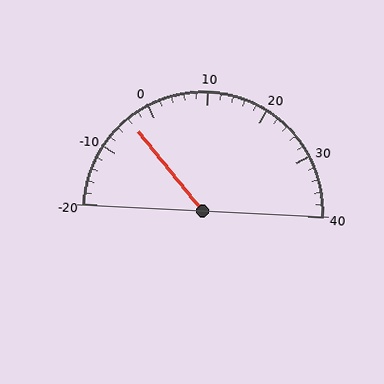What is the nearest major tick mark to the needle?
The nearest major tick mark is 0.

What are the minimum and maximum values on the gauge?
The gauge ranges from -20 to 40.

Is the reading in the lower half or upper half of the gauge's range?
The reading is in the lower half of the range (-20 to 40).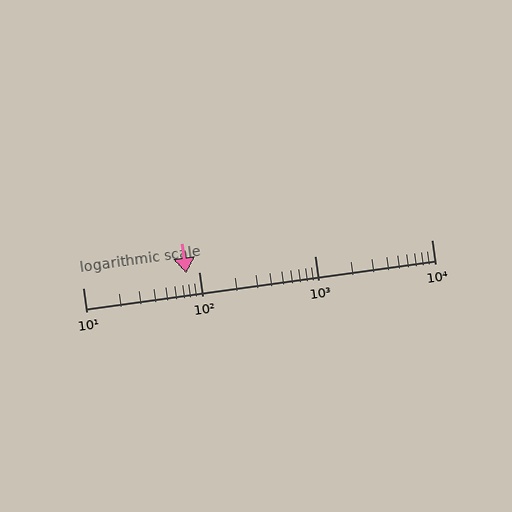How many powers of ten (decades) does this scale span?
The scale spans 3 decades, from 10 to 10000.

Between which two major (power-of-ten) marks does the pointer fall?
The pointer is between 10 and 100.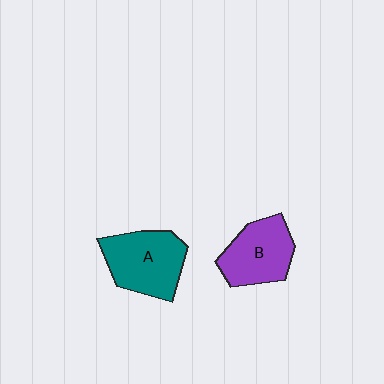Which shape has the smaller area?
Shape B (purple).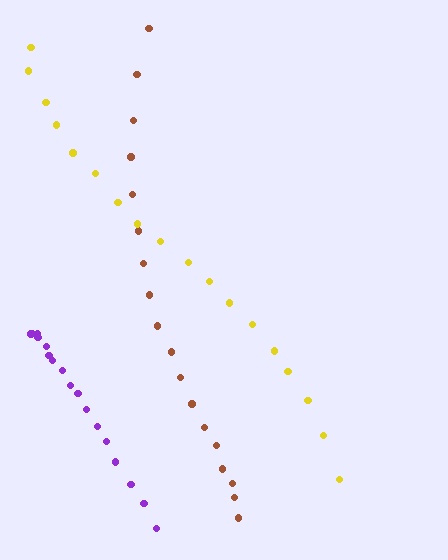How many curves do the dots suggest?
There are 3 distinct paths.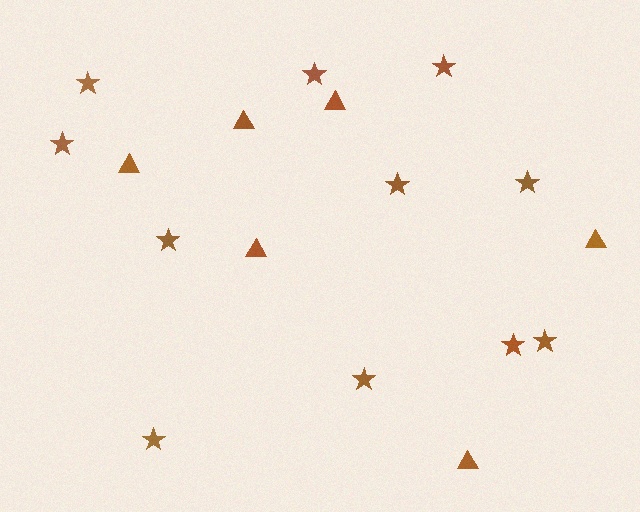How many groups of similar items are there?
There are 2 groups: one group of triangles (6) and one group of stars (11).